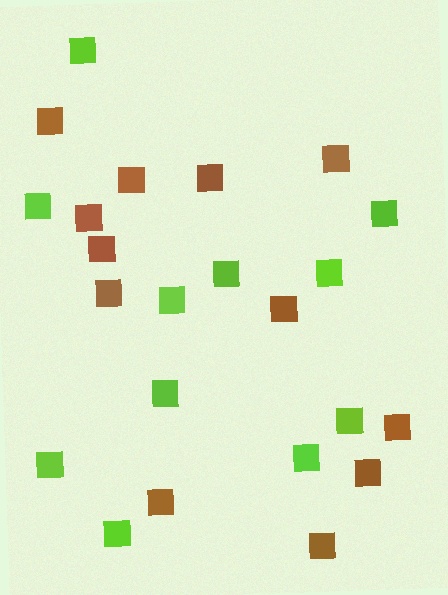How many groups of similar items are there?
There are 2 groups: one group of lime squares (11) and one group of brown squares (12).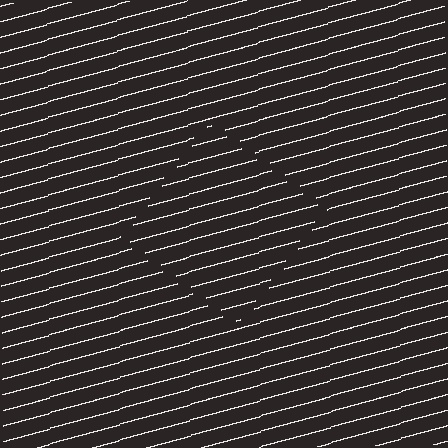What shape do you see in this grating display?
An illusory square. The interior of the shape contains the same grating, shifted by half a period — the contour is defined by the phase discontinuity where line-ends from the inner and outer gratings abut.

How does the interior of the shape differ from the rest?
The interior of the shape contains the same grating, shifted by half a period — the contour is defined by the phase discontinuity where line-ends from the inner and outer gratings abut.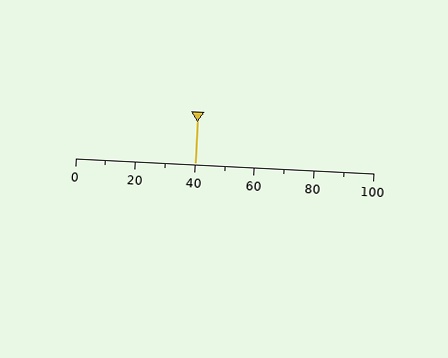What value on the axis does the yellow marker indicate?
The marker indicates approximately 40.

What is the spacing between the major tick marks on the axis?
The major ticks are spaced 20 apart.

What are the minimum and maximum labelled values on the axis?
The axis runs from 0 to 100.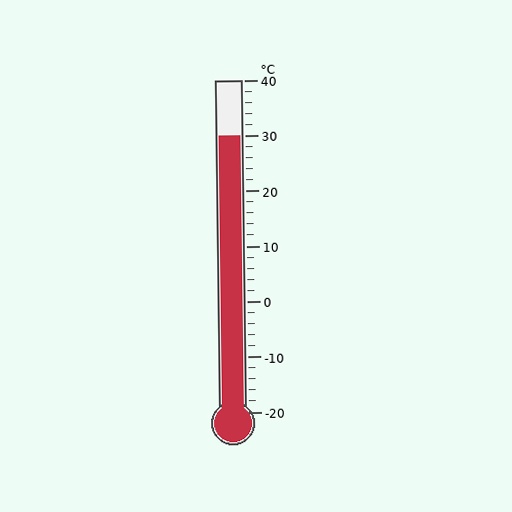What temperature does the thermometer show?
The thermometer shows approximately 30°C.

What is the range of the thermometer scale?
The thermometer scale ranges from -20°C to 40°C.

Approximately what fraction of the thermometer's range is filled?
The thermometer is filled to approximately 85% of its range.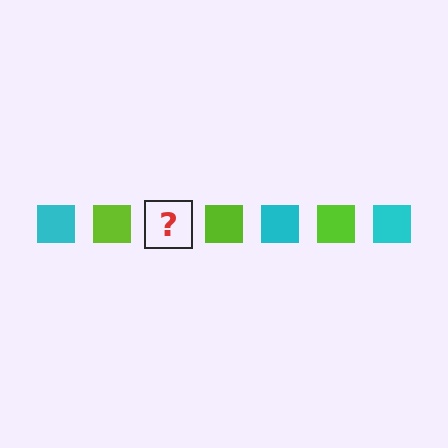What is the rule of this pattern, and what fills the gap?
The rule is that the pattern cycles through cyan, lime squares. The gap should be filled with a cyan square.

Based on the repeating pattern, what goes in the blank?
The blank should be a cyan square.